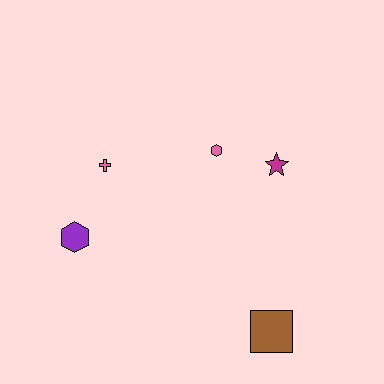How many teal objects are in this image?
There are no teal objects.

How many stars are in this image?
There is 1 star.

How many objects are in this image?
There are 5 objects.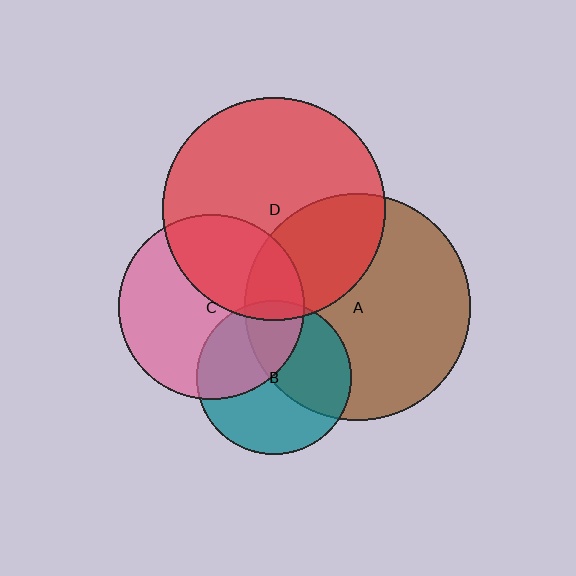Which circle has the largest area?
Circle A (brown).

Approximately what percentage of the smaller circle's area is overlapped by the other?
Approximately 30%.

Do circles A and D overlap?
Yes.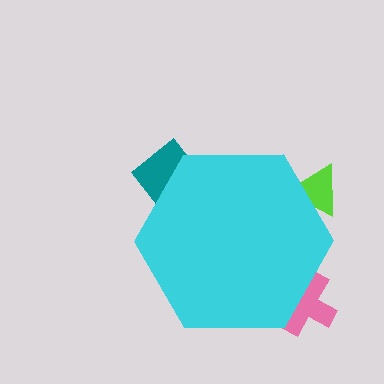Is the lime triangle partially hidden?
Yes, the lime triangle is partially hidden behind the cyan hexagon.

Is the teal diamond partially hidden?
Yes, the teal diamond is partially hidden behind the cyan hexagon.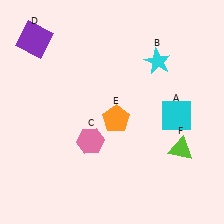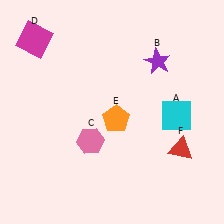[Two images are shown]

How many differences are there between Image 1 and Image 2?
There are 3 differences between the two images.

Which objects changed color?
B changed from cyan to purple. D changed from purple to magenta. F changed from lime to red.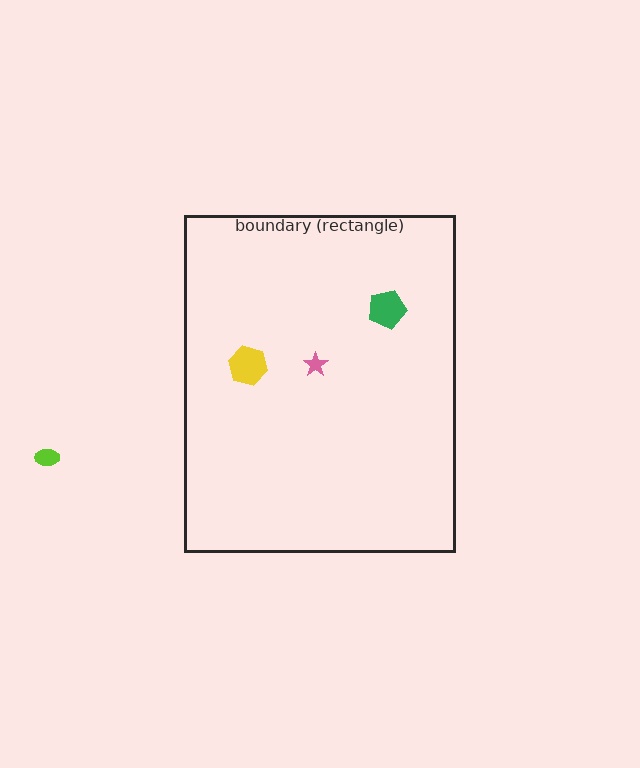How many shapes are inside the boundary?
3 inside, 1 outside.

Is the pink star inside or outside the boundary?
Inside.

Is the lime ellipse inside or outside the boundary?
Outside.